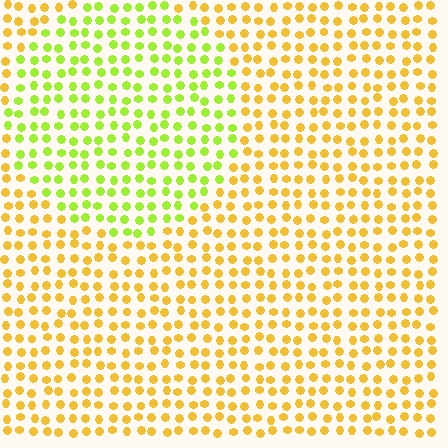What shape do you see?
I see a circle.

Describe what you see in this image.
The image is filled with small yellow elements in a uniform arrangement. A circle-shaped region is visible where the elements are tinted to a slightly different hue, forming a subtle color boundary.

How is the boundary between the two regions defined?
The boundary is defined purely by a slight shift in hue (about 42 degrees). Spacing, size, and orientation are identical on both sides.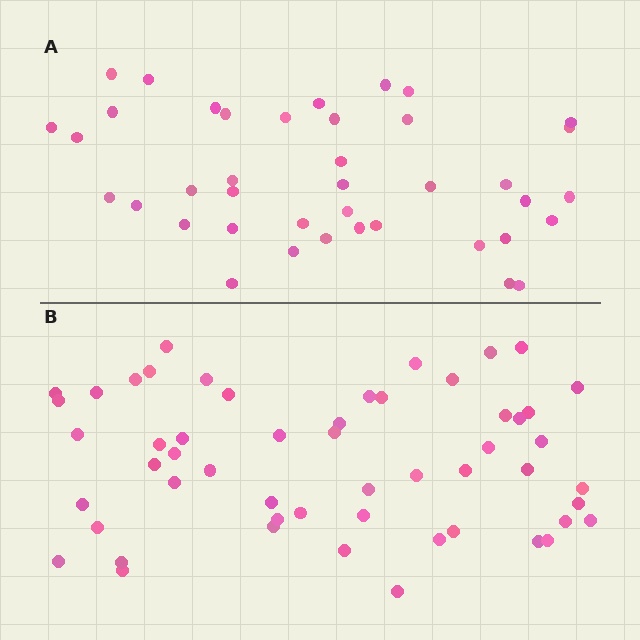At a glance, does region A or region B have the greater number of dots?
Region B (the bottom region) has more dots.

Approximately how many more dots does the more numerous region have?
Region B has approximately 15 more dots than region A.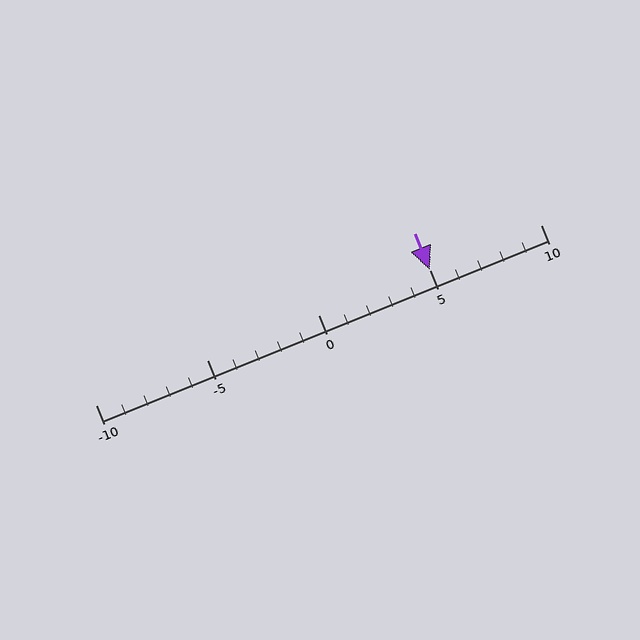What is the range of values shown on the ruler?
The ruler shows values from -10 to 10.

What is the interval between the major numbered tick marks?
The major tick marks are spaced 5 units apart.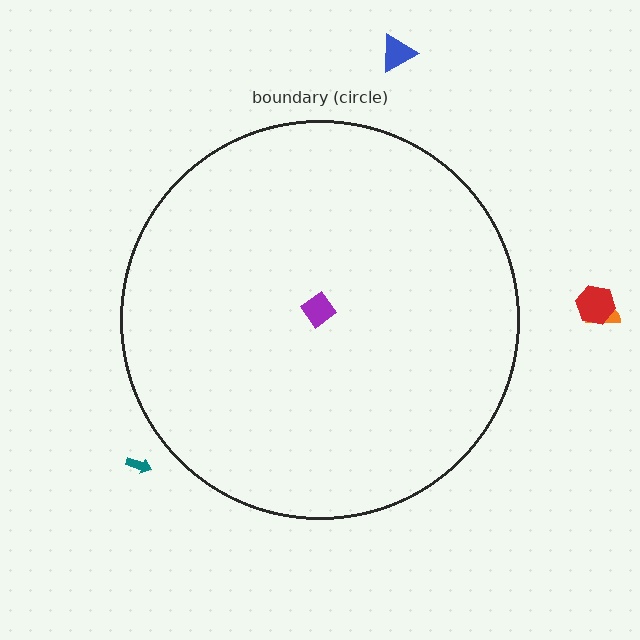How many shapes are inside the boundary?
1 inside, 4 outside.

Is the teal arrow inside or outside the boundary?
Outside.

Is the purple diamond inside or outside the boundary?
Inside.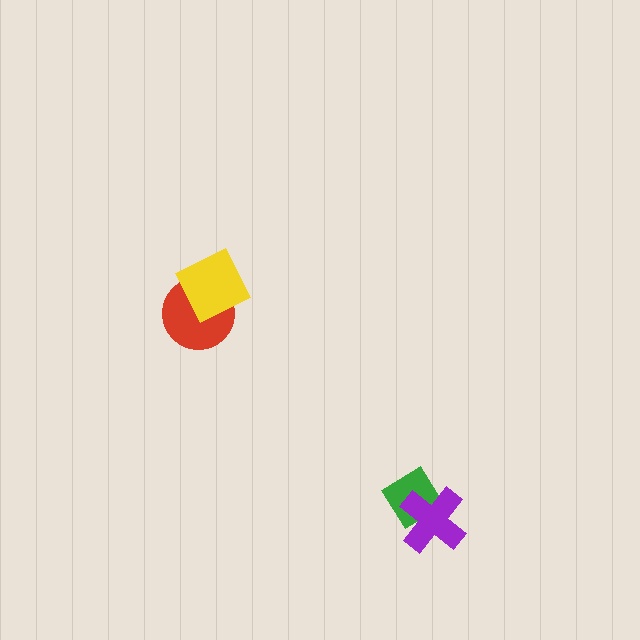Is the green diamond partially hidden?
Yes, it is partially covered by another shape.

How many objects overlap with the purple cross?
1 object overlaps with the purple cross.